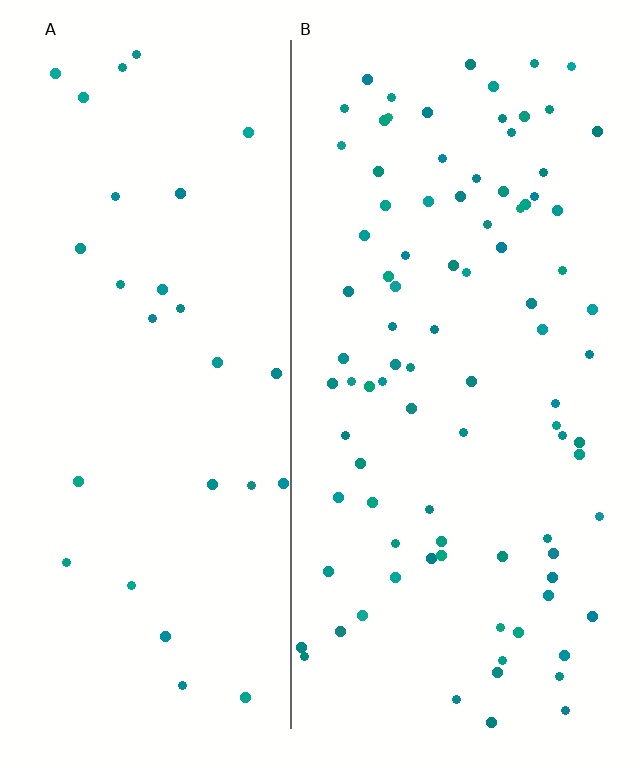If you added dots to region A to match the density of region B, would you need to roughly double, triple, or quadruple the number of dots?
Approximately triple.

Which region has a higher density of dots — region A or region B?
B (the right).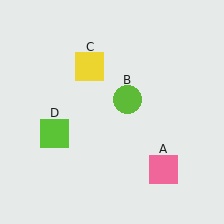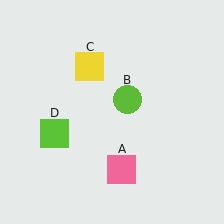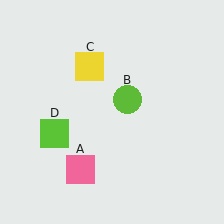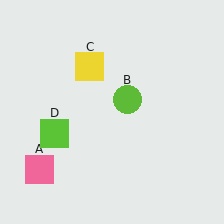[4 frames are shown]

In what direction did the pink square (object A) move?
The pink square (object A) moved left.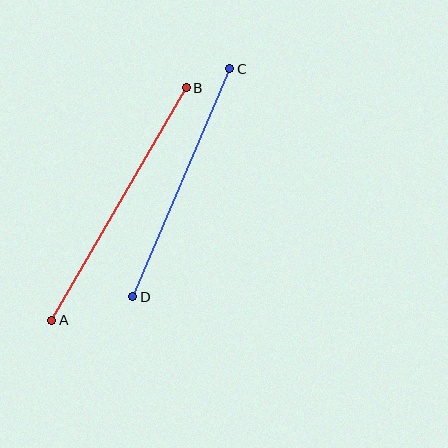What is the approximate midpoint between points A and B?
The midpoint is at approximately (119, 204) pixels.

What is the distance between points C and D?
The distance is approximately 247 pixels.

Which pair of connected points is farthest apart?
Points A and B are farthest apart.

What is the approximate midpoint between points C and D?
The midpoint is at approximately (181, 183) pixels.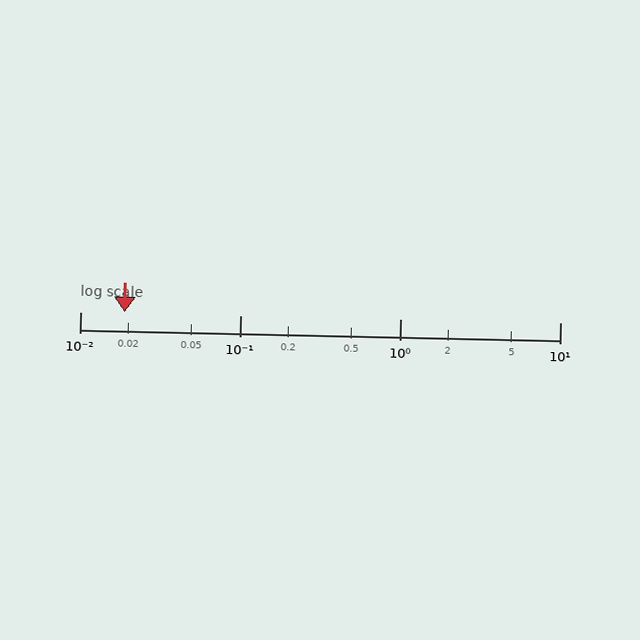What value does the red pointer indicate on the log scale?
The pointer indicates approximately 0.019.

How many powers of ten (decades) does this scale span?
The scale spans 3 decades, from 0.01 to 10.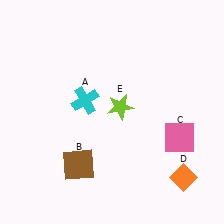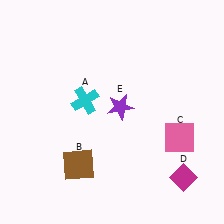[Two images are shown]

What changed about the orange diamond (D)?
In Image 1, D is orange. In Image 2, it changed to magenta.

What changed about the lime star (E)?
In Image 1, E is lime. In Image 2, it changed to purple.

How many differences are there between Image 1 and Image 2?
There are 2 differences between the two images.